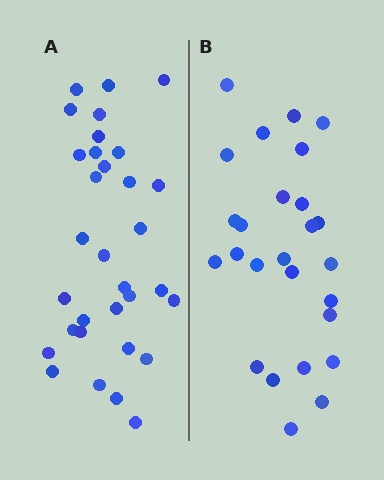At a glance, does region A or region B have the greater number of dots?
Region A (the left region) has more dots.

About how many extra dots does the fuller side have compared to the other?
Region A has about 6 more dots than region B.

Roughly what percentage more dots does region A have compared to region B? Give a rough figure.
About 25% more.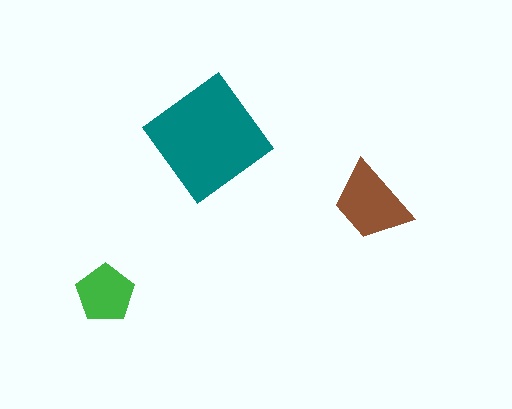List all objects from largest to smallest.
The teal diamond, the brown trapezoid, the green pentagon.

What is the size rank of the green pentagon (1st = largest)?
3rd.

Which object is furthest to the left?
The green pentagon is leftmost.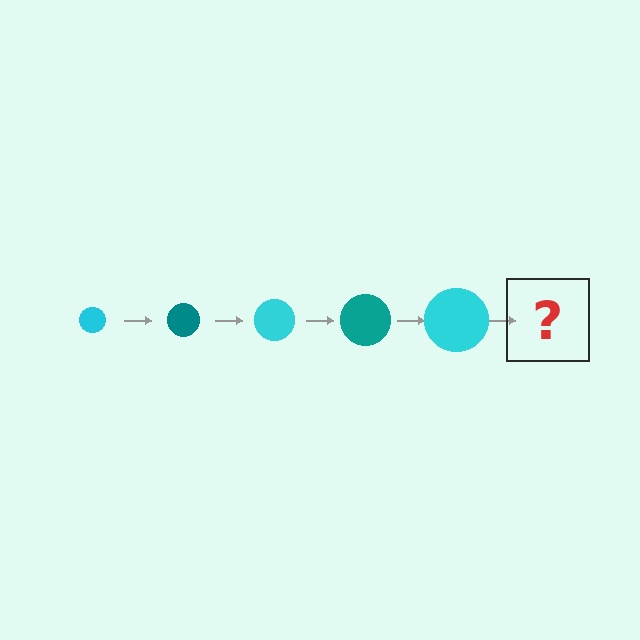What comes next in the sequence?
The next element should be a teal circle, larger than the previous one.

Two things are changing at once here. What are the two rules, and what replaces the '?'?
The two rules are that the circle grows larger each step and the color cycles through cyan and teal. The '?' should be a teal circle, larger than the previous one.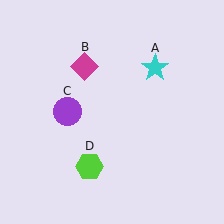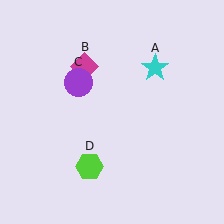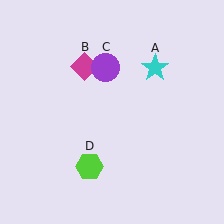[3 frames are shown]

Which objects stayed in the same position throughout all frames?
Cyan star (object A) and magenta diamond (object B) and lime hexagon (object D) remained stationary.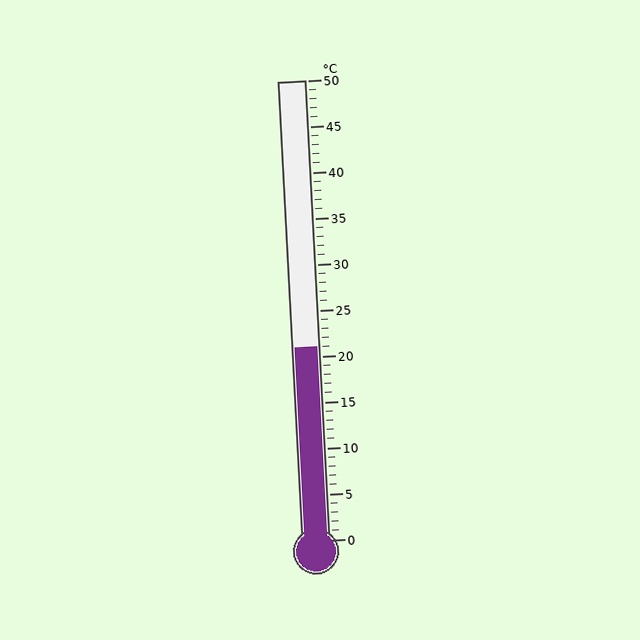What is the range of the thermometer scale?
The thermometer scale ranges from 0°C to 50°C.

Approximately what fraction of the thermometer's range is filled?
The thermometer is filled to approximately 40% of its range.